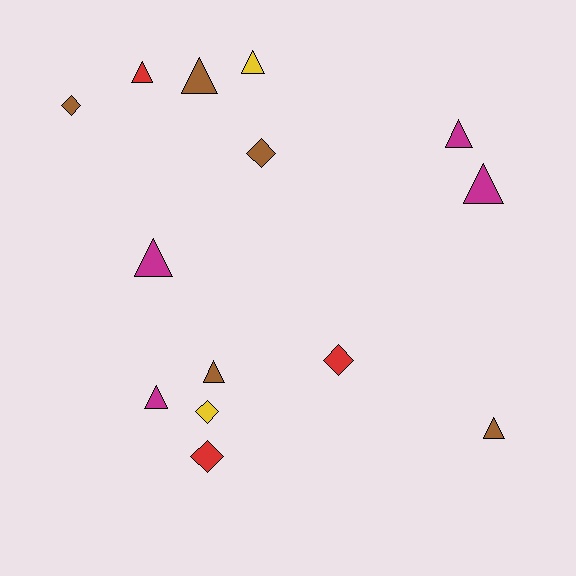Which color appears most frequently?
Brown, with 5 objects.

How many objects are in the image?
There are 14 objects.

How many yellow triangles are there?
There is 1 yellow triangle.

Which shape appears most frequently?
Triangle, with 9 objects.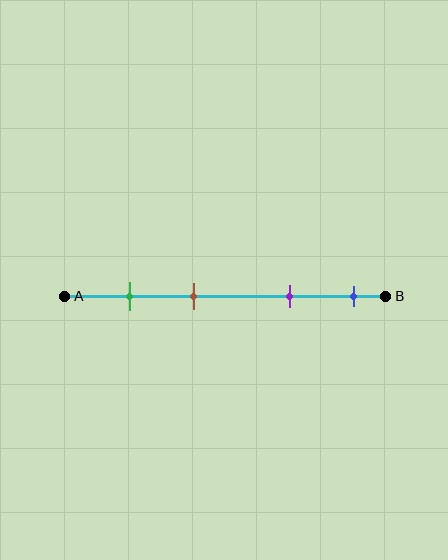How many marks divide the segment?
There are 4 marks dividing the segment.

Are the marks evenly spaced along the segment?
No, the marks are not evenly spaced.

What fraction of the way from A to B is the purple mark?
The purple mark is approximately 70% (0.7) of the way from A to B.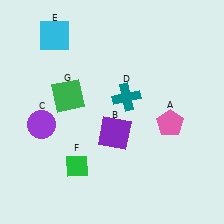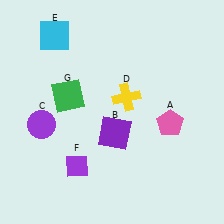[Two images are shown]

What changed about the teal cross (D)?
In Image 1, D is teal. In Image 2, it changed to yellow.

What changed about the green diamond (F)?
In Image 1, F is green. In Image 2, it changed to purple.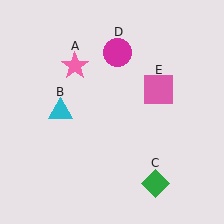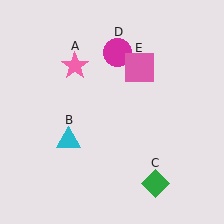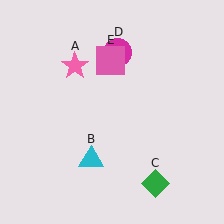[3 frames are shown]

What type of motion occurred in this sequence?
The cyan triangle (object B), pink square (object E) rotated counterclockwise around the center of the scene.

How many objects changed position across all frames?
2 objects changed position: cyan triangle (object B), pink square (object E).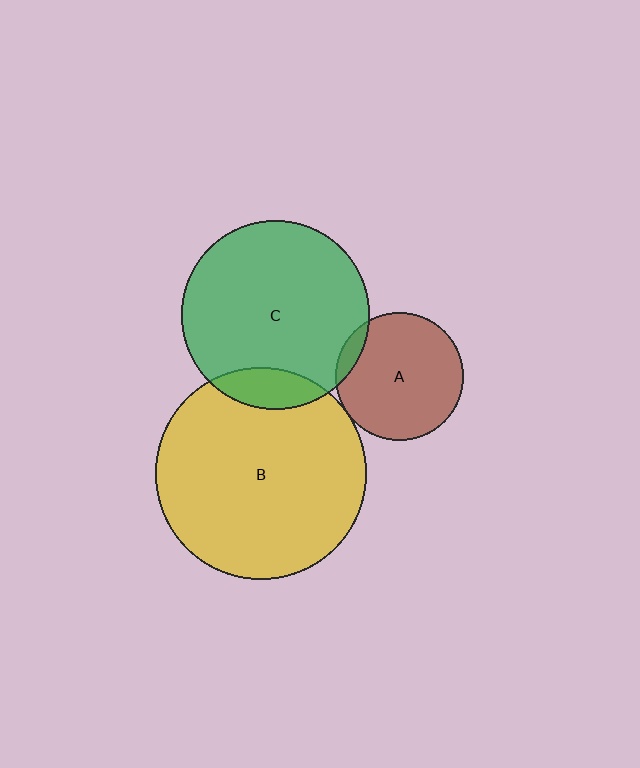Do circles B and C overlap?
Yes.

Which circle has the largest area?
Circle B (yellow).